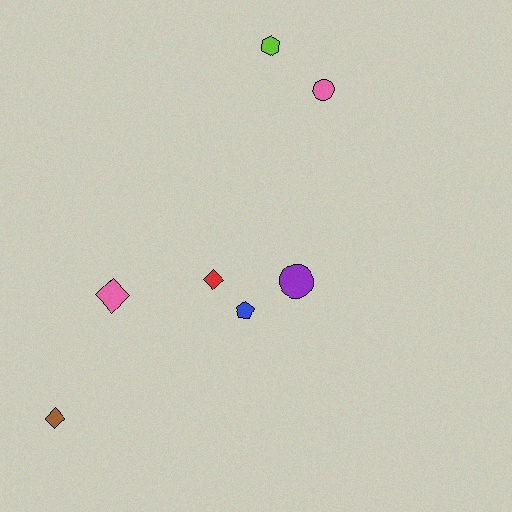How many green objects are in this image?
There are no green objects.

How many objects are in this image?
There are 7 objects.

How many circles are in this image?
There are 2 circles.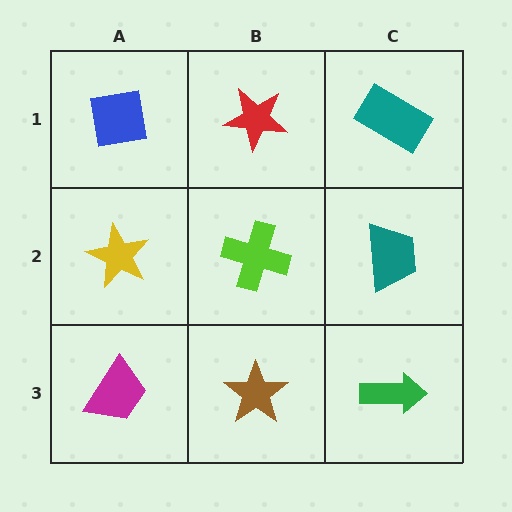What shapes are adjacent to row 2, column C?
A teal rectangle (row 1, column C), a green arrow (row 3, column C), a lime cross (row 2, column B).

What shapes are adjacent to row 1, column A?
A yellow star (row 2, column A), a red star (row 1, column B).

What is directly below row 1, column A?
A yellow star.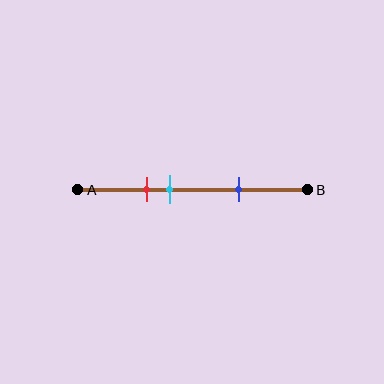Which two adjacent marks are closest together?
The red and cyan marks are the closest adjacent pair.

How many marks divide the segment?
There are 3 marks dividing the segment.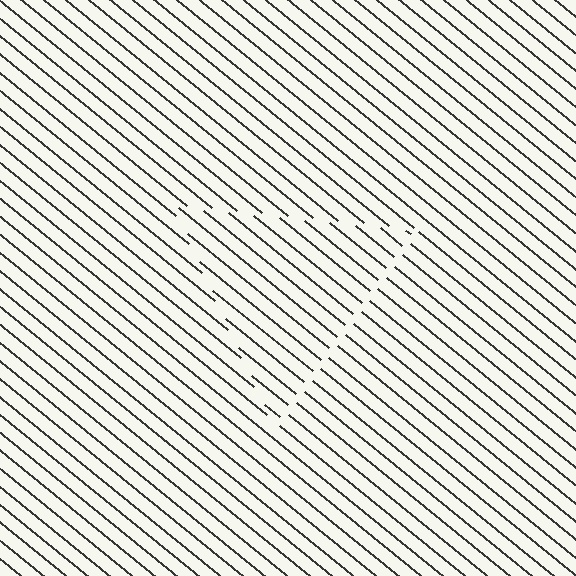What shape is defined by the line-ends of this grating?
An illusory triangle. The interior of the shape contains the same grating, shifted by half a period — the contour is defined by the phase discontinuity where line-ends from the inner and outer gratings abut.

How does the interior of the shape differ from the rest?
The interior of the shape contains the same grating, shifted by half a period — the contour is defined by the phase discontinuity where line-ends from the inner and outer gratings abut.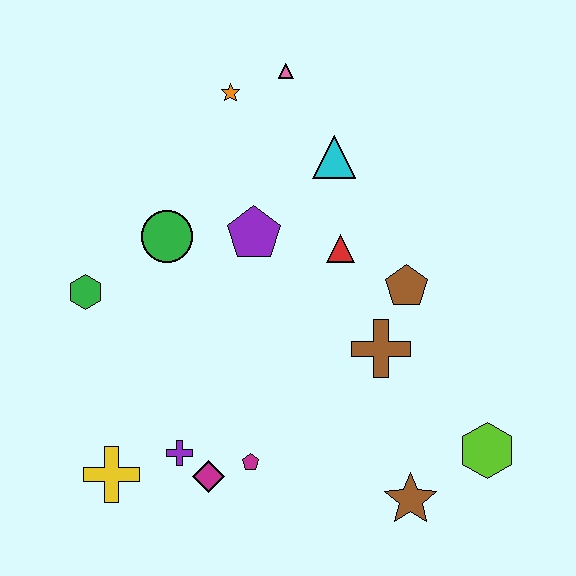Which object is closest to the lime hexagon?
The brown star is closest to the lime hexagon.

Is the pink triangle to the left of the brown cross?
Yes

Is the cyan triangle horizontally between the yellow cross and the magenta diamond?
No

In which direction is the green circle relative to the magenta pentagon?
The green circle is above the magenta pentagon.